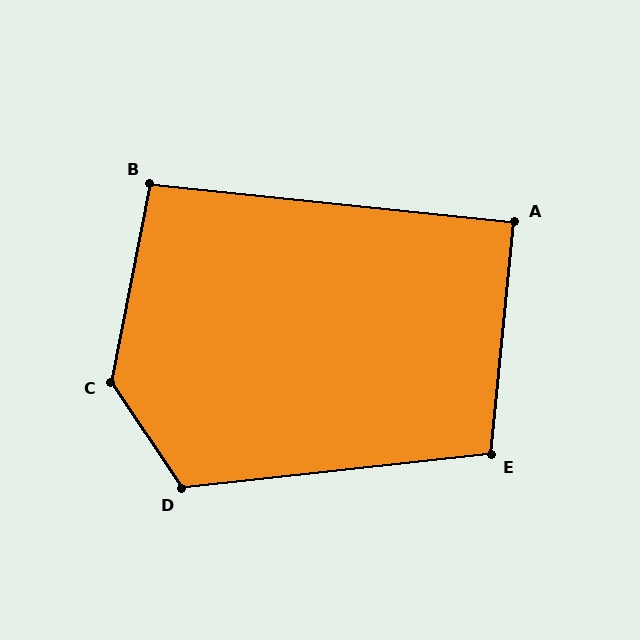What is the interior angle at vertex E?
Approximately 102 degrees (obtuse).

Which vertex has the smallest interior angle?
A, at approximately 90 degrees.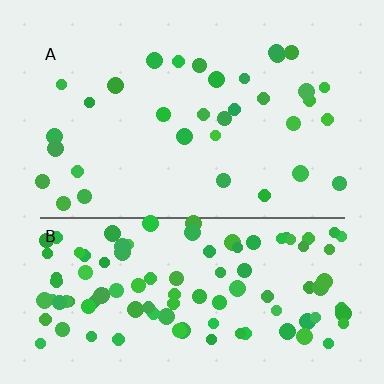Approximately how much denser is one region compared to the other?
Approximately 3.2× — region B over region A.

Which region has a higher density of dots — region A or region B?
B (the bottom).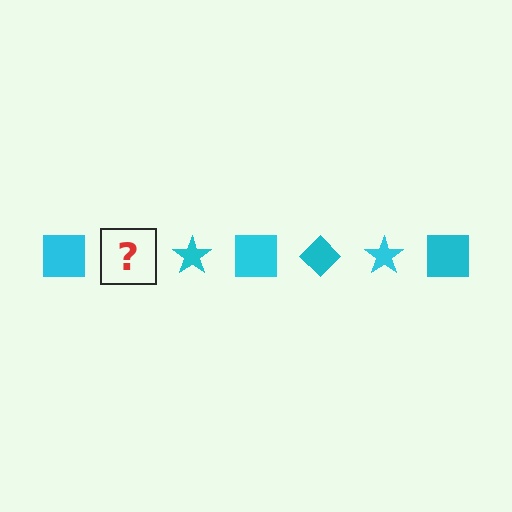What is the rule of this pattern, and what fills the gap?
The rule is that the pattern cycles through square, diamond, star shapes in cyan. The gap should be filled with a cyan diamond.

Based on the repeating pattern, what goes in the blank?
The blank should be a cyan diamond.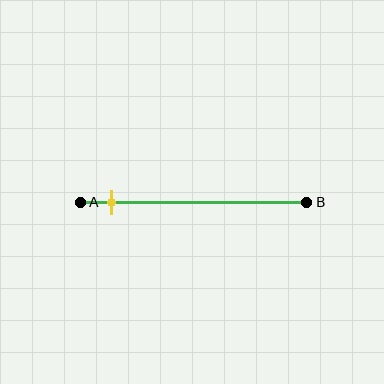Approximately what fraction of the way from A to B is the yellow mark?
The yellow mark is approximately 15% of the way from A to B.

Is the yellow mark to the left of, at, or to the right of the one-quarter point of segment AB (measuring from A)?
The yellow mark is to the left of the one-quarter point of segment AB.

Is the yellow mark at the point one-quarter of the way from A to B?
No, the mark is at about 15% from A, not at the 25% one-quarter point.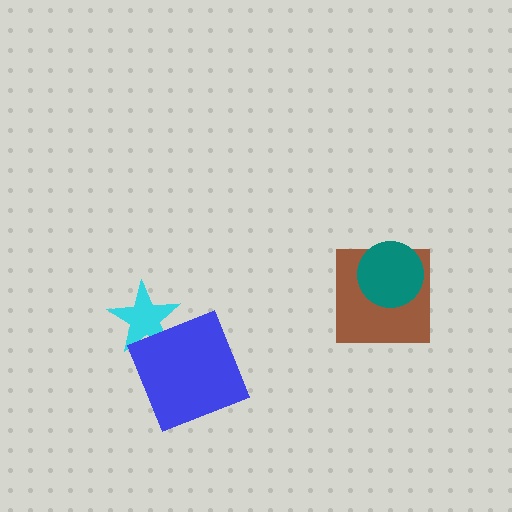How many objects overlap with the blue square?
1 object overlaps with the blue square.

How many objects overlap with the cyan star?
1 object overlaps with the cyan star.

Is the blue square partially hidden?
No, no other shape covers it.